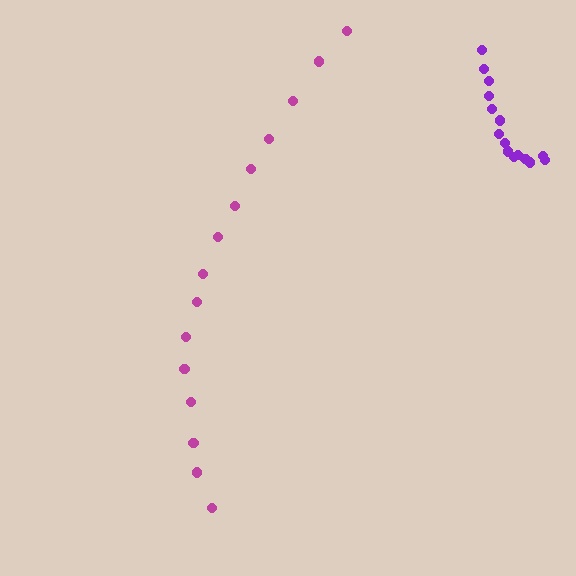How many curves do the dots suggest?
There are 2 distinct paths.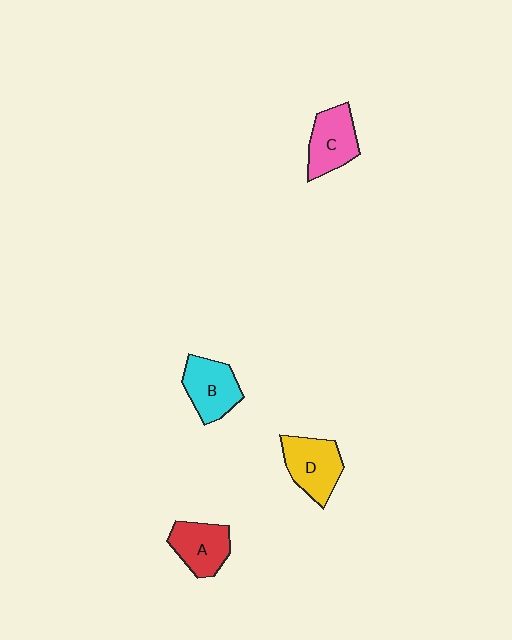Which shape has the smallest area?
Shape A (red).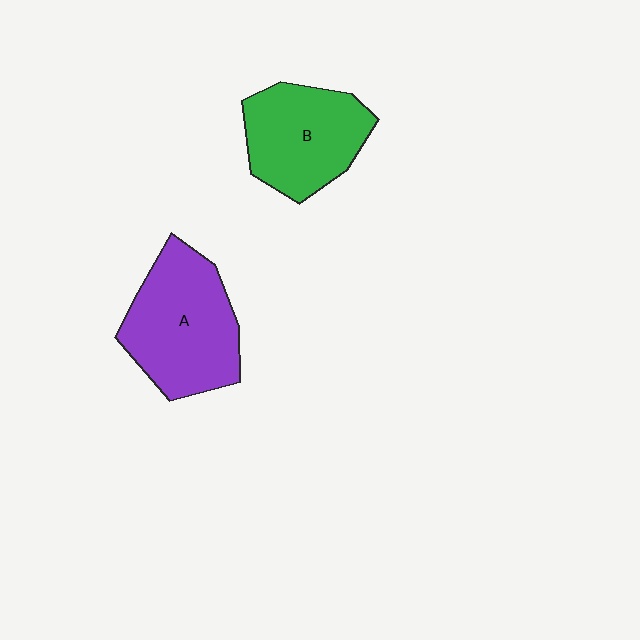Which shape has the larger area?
Shape A (purple).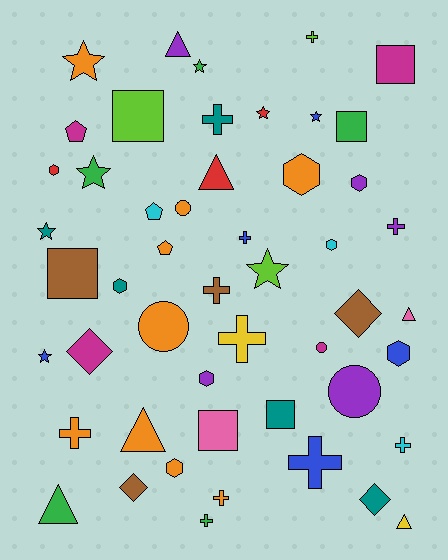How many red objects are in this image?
There are 3 red objects.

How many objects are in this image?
There are 50 objects.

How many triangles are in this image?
There are 6 triangles.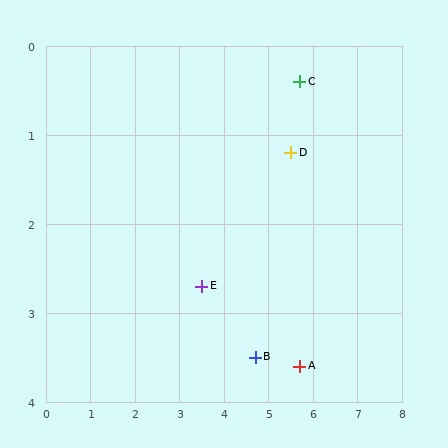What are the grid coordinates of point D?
Point D is at approximately (5.5, 1.2).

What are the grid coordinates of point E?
Point E is at approximately (3.5, 2.7).